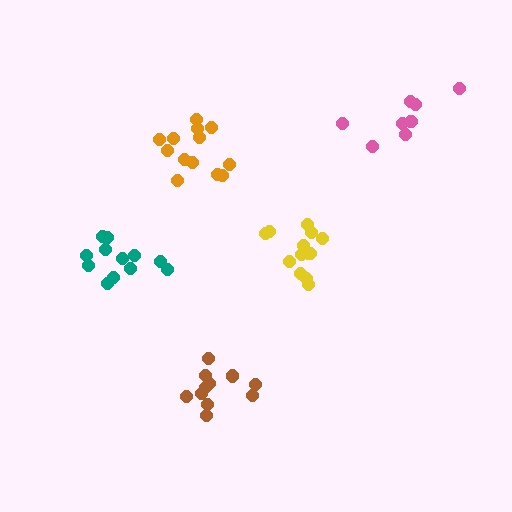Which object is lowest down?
The brown cluster is bottommost.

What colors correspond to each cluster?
The clusters are colored: teal, pink, yellow, brown, orange.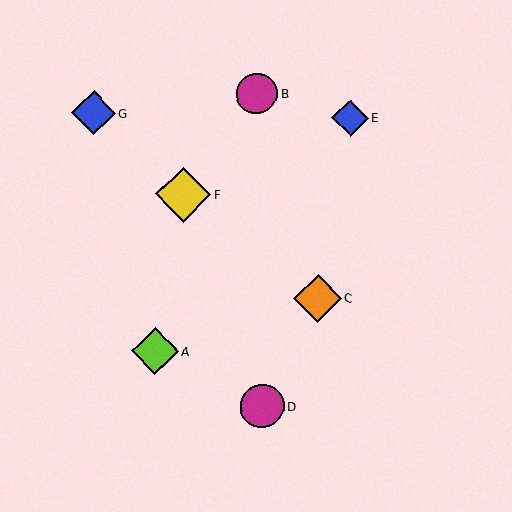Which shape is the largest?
The yellow diamond (labeled F) is the largest.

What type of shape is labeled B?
Shape B is a magenta circle.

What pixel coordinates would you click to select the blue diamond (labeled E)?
Click at (350, 118) to select the blue diamond E.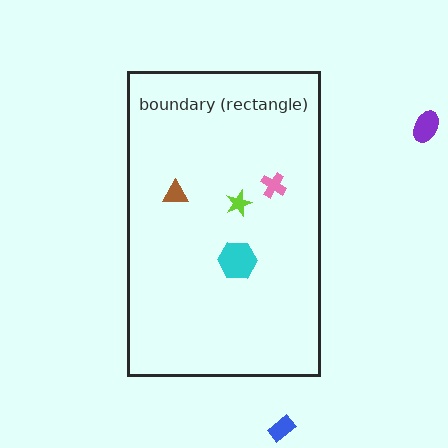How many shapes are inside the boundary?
4 inside, 2 outside.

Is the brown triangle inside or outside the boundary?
Inside.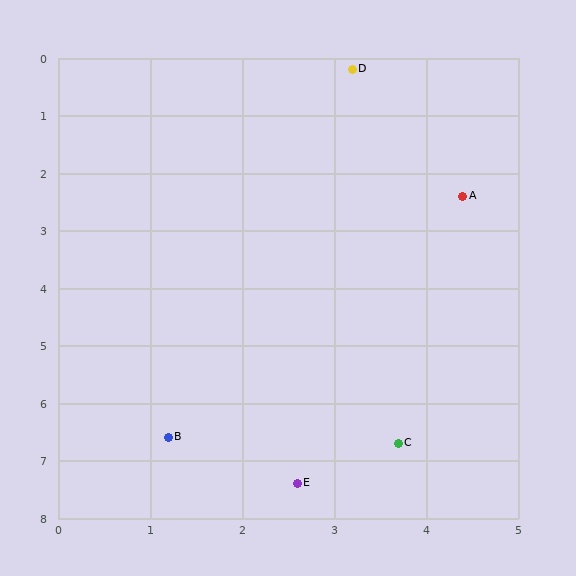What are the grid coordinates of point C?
Point C is at approximately (3.7, 6.7).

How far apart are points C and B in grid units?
Points C and B are about 2.5 grid units apart.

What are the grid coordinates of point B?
Point B is at approximately (1.2, 6.6).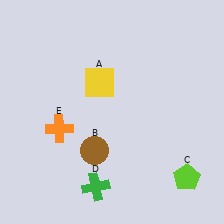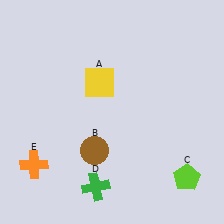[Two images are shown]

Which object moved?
The orange cross (E) moved down.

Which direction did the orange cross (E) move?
The orange cross (E) moved down.